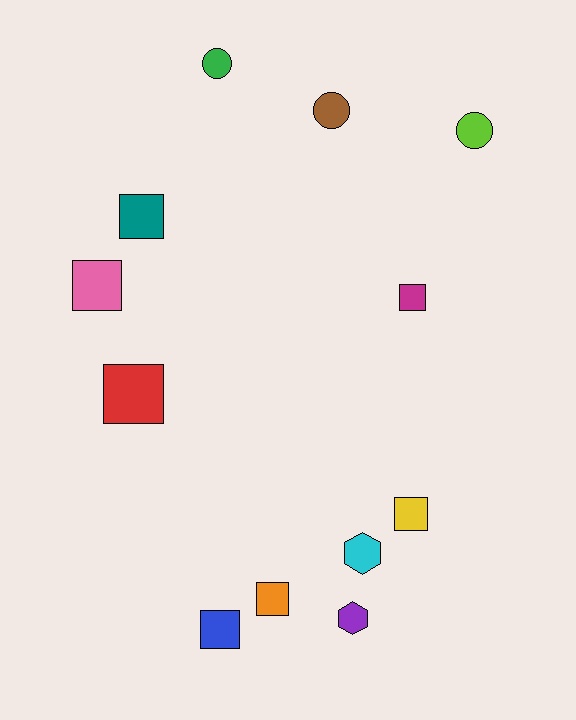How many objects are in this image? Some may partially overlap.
There are 12 objects.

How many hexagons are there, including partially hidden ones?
There are 2 hexagons.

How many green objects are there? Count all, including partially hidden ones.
There is 1 green object.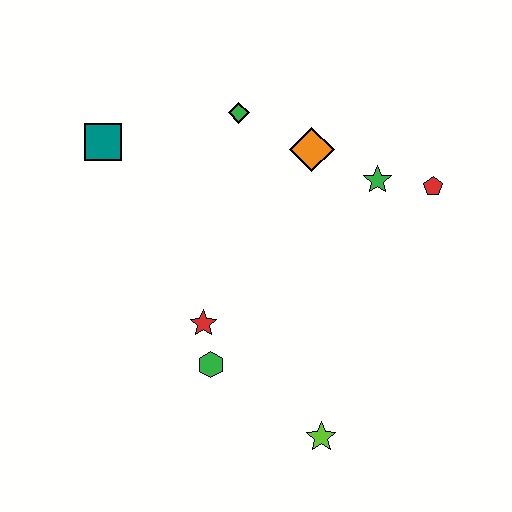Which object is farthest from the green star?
The teal square is farthest from the green star.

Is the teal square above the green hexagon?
Yes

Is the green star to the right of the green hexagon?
Yes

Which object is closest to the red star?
The green hexagon is closest to the red star.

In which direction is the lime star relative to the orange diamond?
The lime star is below the orange diamond.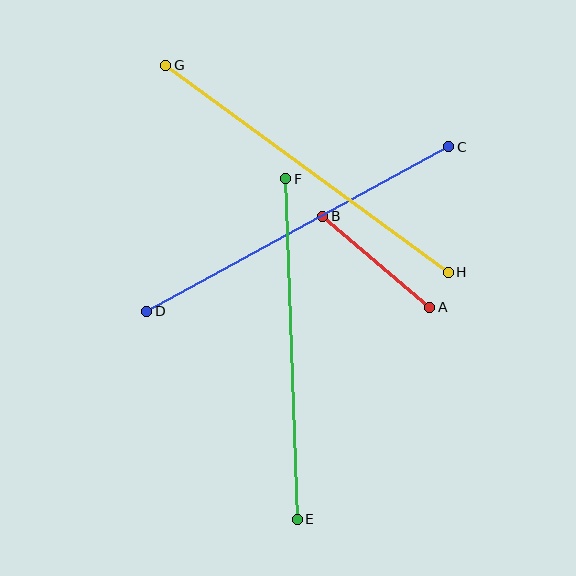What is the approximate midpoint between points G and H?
The midpoint is at approximately (307, 169) pixels.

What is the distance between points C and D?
The distance is approximately 344 pixels.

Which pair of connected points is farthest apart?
Points G and H are farthest apart.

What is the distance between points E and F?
The distance is approximately 341 pixels.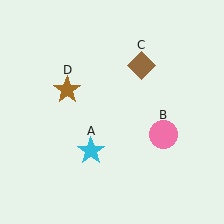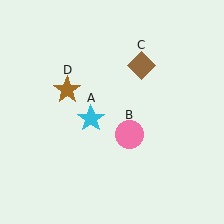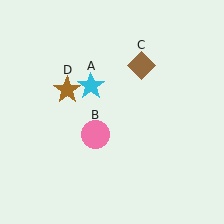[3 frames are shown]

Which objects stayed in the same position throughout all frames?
Brown diamond (object C) and brown star (object D) remained stationary.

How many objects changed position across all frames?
2 objects changed position: cyan star (object A), pink circle (object B).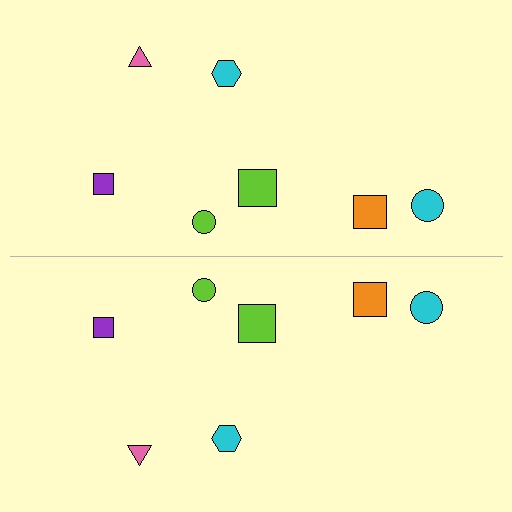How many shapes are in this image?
There are 14 shapes in this image.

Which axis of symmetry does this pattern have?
The pattern has a horizontal axis of symmetry running through the center of the image.